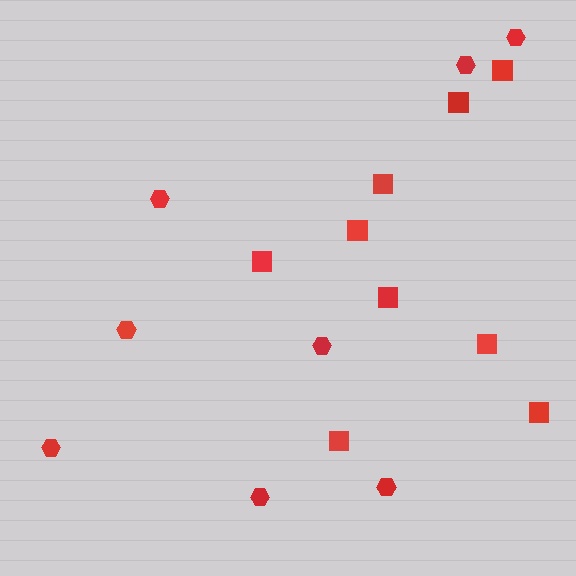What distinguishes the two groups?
There are 2 groups: one group of squares (9) and one group of hexagons (8).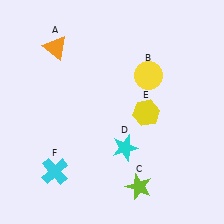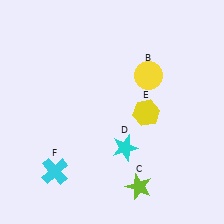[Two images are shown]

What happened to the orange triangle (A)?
The orange triangle (A) was removed in Image 2. It was in the top-left area of Image 1.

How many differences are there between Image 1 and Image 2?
There is 1 difference between the two images.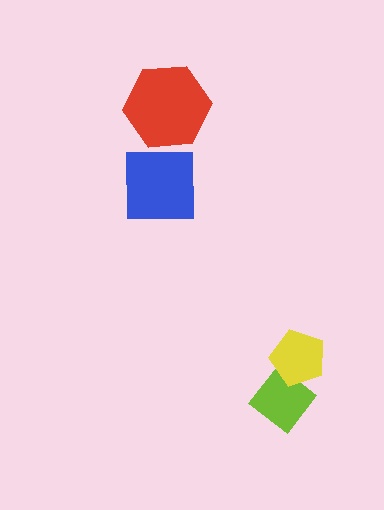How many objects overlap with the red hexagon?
0 objects overlap with the red hexagon.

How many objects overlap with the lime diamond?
1 object overlaps with the lime diamond.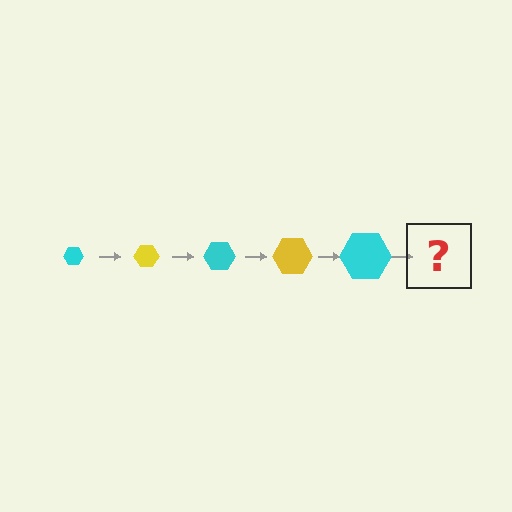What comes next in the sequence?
The next element should be a yellow hexagon, larger than the previous one.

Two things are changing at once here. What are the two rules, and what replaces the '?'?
The two rules are that the hexagon grows larger each step and the color cycles through cyan and yellow. The '?' should be a yellow hexagon, larger than the previous one.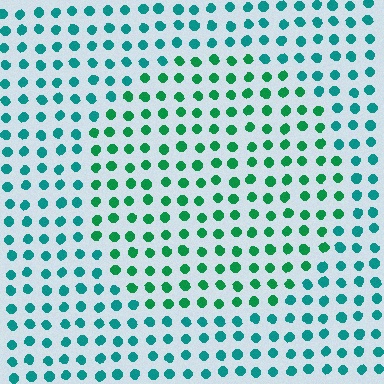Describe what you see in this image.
The image is filled with small teal elements in a uniform arrangement. A circle-shaped region is visible where the elements are tinted to a slightly different hue, forming a subtle color boundary.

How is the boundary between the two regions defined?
The boundary is defined purely by a slight shift in hue (about 31 degrees). Spacing, size, and orientation are identical on both sides.